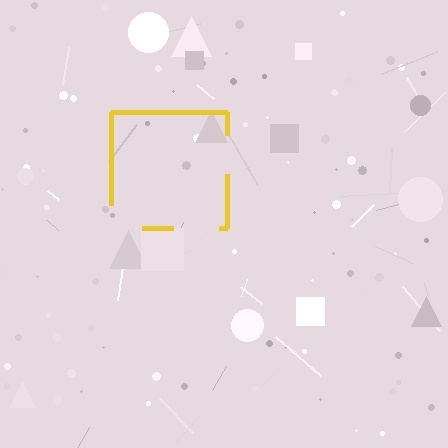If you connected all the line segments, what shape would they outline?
They would outline a square.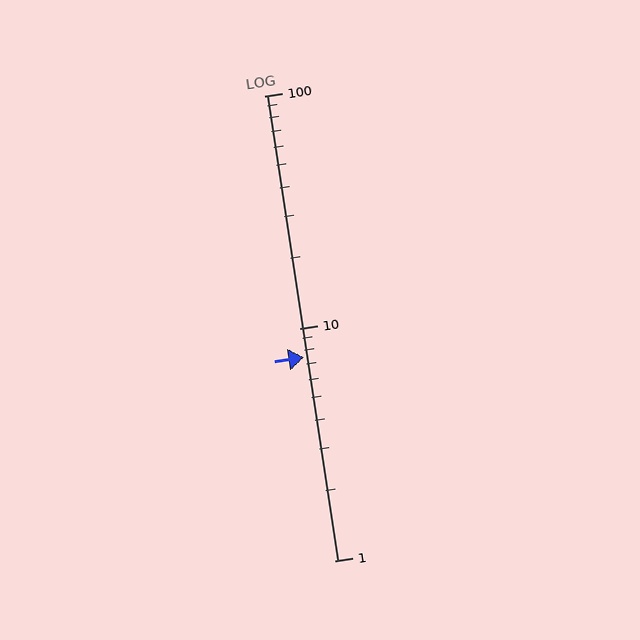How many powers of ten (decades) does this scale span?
The scale spans 2 decades, from 1 to 100.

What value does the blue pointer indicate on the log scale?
The pointer indicates approximately 7.5.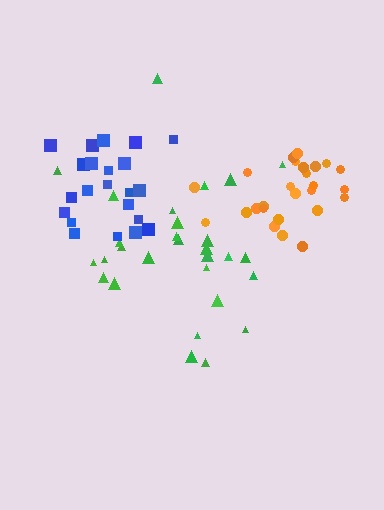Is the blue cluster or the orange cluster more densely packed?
Orange.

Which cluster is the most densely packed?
Orange.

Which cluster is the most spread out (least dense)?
Green.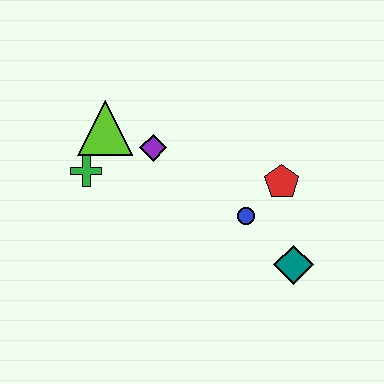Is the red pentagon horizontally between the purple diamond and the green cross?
No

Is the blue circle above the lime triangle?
No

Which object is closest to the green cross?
The lime triangle is closest to the green cross.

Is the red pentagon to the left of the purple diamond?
No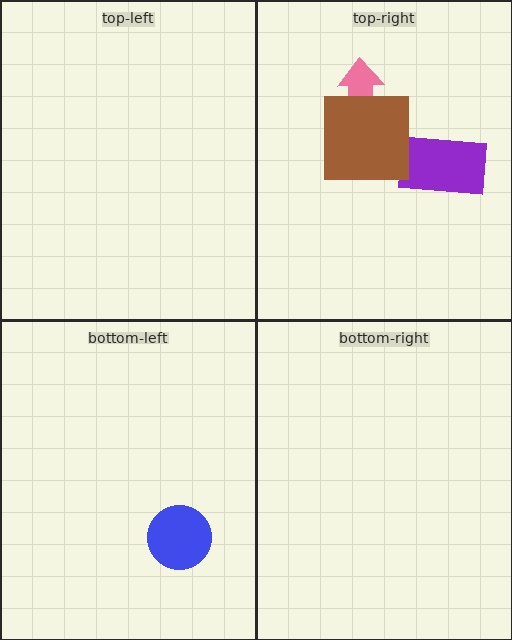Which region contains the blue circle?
The bottom-left region.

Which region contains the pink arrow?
The top-right region.